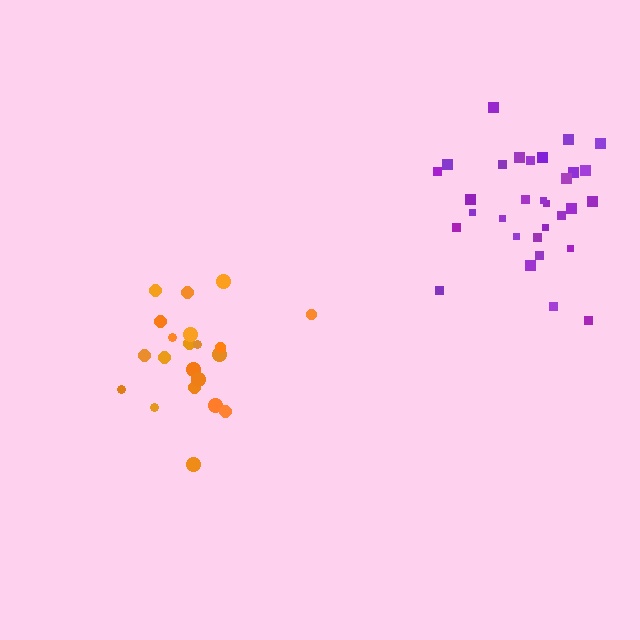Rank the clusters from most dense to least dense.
orange, purple.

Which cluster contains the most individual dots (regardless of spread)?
Purple (31).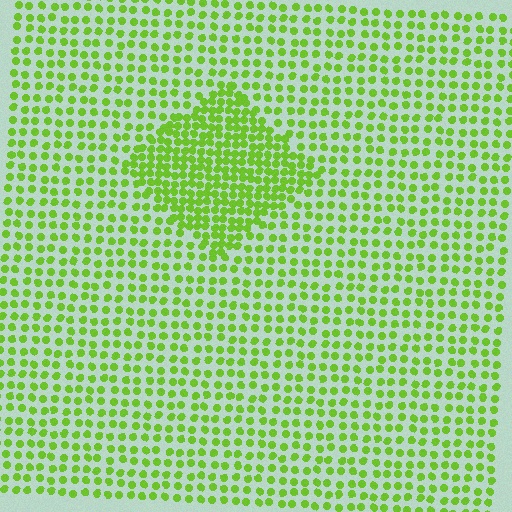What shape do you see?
I see a diamond.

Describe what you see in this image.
The image contains small lime elements arranged at two different densities. A diamond-shaped region is visible where the elements are more densely packed than the surrounding area.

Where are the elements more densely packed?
The elements are more densely packed inside the diamond boundary.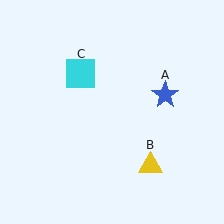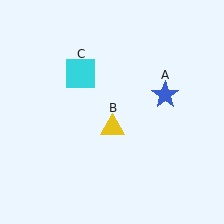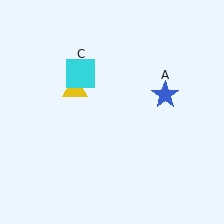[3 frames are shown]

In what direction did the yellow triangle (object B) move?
The yellow triangle (object B) moved up and to the left.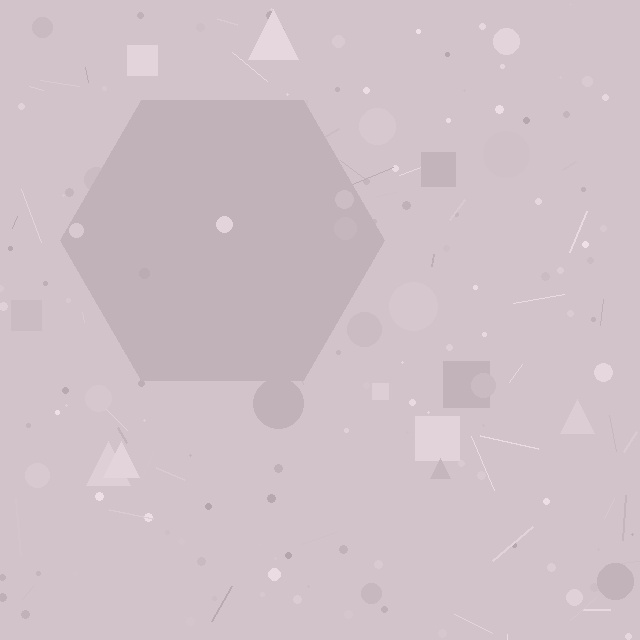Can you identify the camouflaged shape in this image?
The camouflaged shape is a hexagon.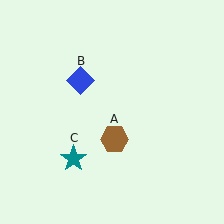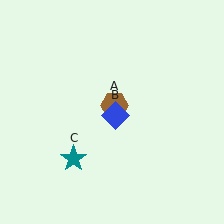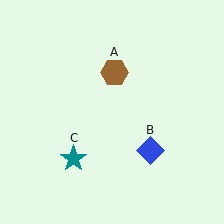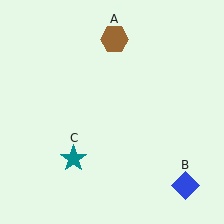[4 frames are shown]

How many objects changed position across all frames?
2 objects changed position: brown hexagon (object A), blue diamond (object B).